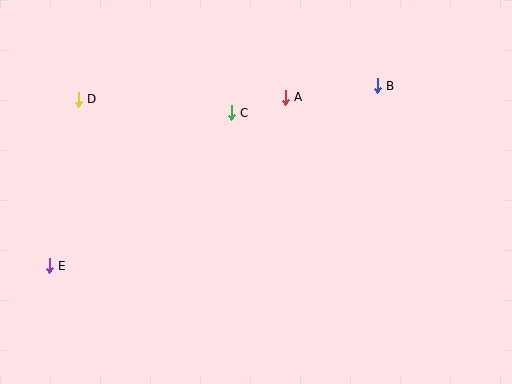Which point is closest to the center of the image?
Point C at (231, 113) is closest to the center.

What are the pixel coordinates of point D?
Point D is at (78, 99).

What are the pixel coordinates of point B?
Point B is at (377, 86).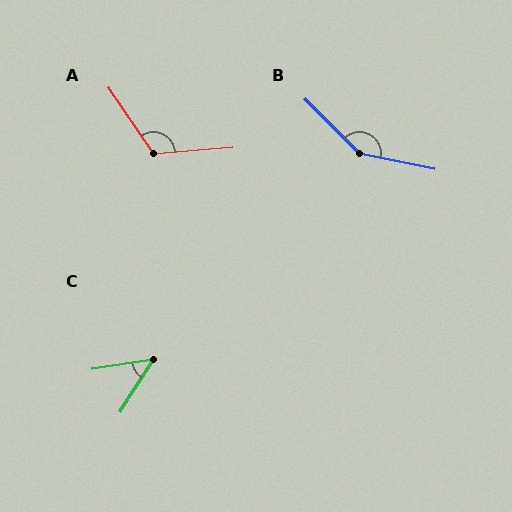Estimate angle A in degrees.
Approximately 119 degrees.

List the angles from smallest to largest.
C (49°), A (119°), B (147°).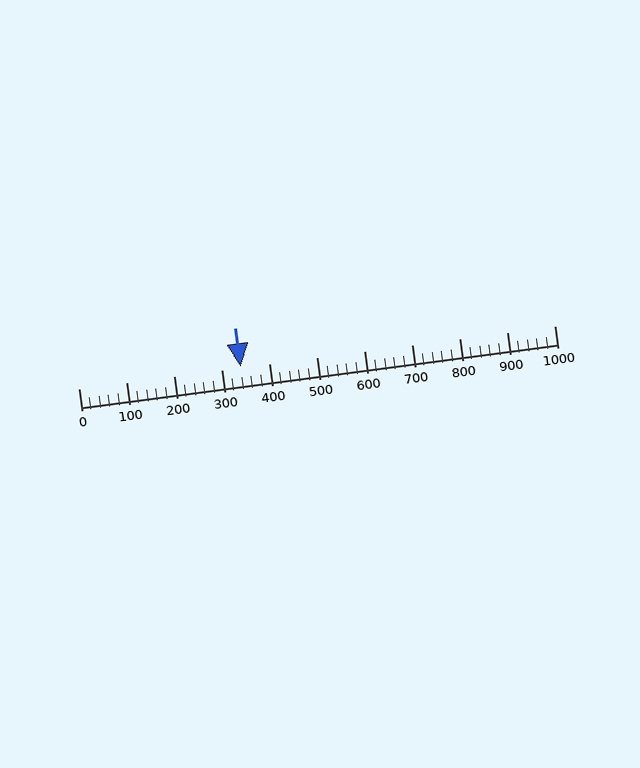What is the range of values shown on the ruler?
The ruler shows values from 0 to 1000.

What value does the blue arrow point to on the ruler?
The blue arrow points to approximately 340.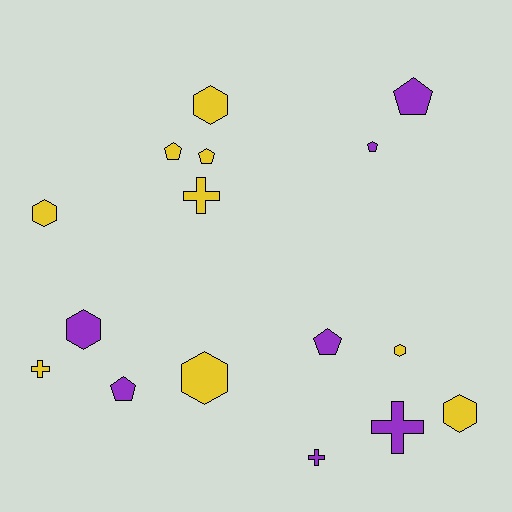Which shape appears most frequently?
Pentagon, with 6 objects.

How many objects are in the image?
There are 16 objects.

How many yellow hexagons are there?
There are 5 yellow hexagons.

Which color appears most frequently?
Yellow, with 9 objects.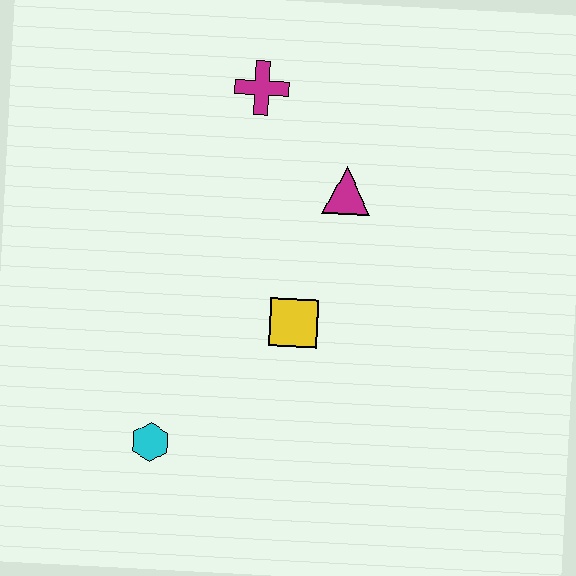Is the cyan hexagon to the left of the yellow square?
Yes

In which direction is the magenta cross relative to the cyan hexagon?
The magenta cross is above the cyan hexagon.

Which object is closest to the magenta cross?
The magenta triangle is closest to the magenta cross.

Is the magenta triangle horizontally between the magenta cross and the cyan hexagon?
No